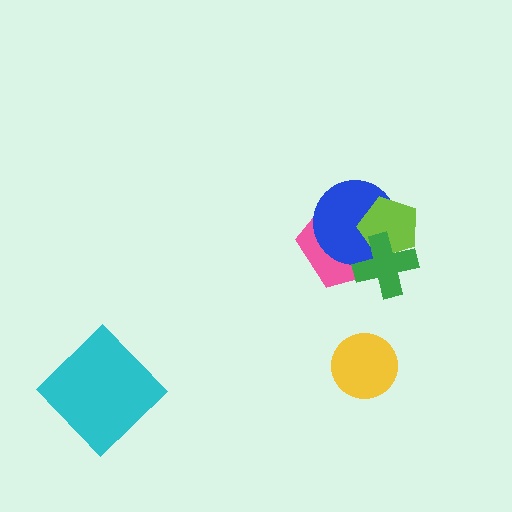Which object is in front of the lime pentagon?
The green cross is in front of the lime pentagon.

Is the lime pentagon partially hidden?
Yes, it is partially covered by another shape.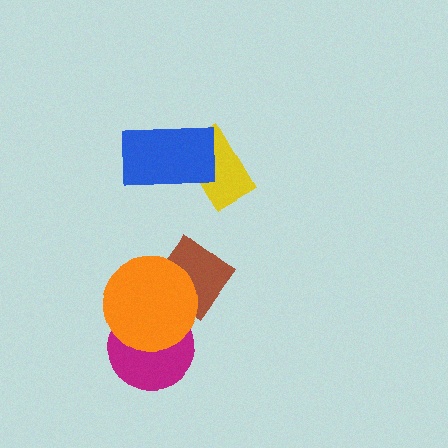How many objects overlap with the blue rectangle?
1 object overlaps with the blue rectangle.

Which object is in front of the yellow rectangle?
The blue rectangle is in front of the yellow rectangle.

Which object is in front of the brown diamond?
The orange circle is in front of the brown diamond.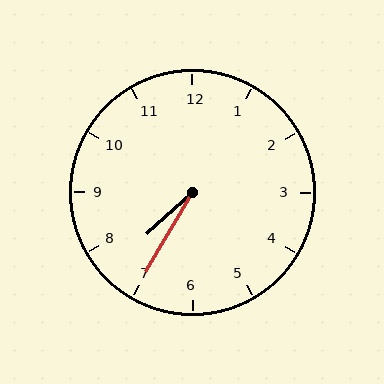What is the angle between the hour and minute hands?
Approximately 18 degrees.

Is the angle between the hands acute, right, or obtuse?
It is acute.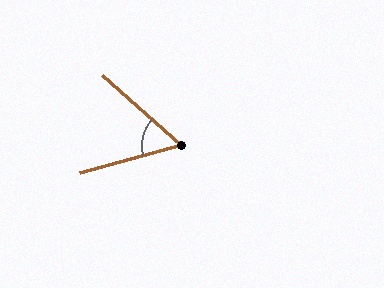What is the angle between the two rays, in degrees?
Approximately 57 degrees.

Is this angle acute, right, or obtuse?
It is acute.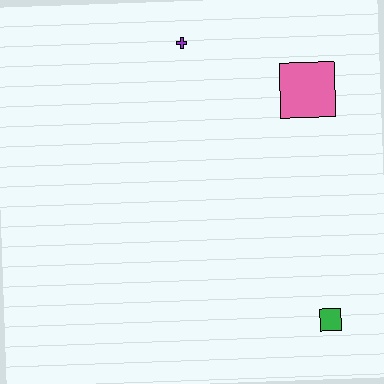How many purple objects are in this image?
There is 1 purple object.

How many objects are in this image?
There are 3 objects.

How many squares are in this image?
There are 2 squares.